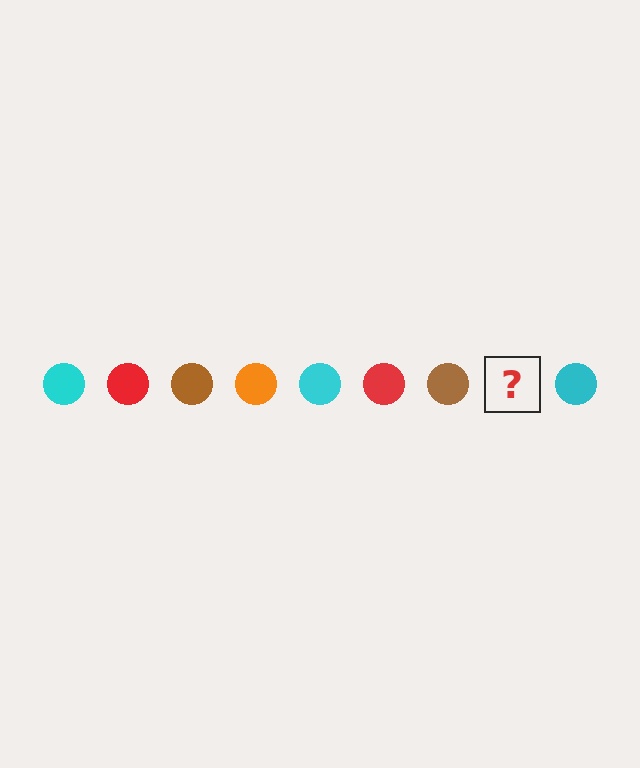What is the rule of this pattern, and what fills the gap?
The rule is that the pattern cycles through cyan, red, brown, orange circles. The gap should be filled with an orange circle.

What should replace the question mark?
The question mark should be replaced with an orange circle.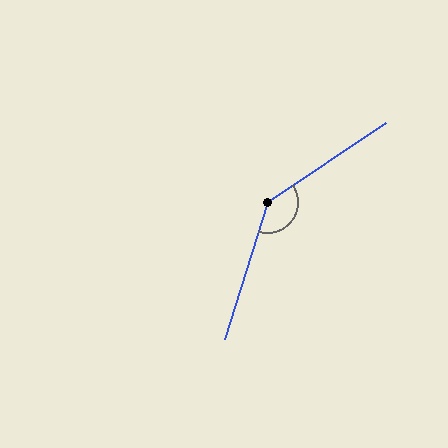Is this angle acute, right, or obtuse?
It is obtuse.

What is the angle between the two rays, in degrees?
Approximately 142 degrees.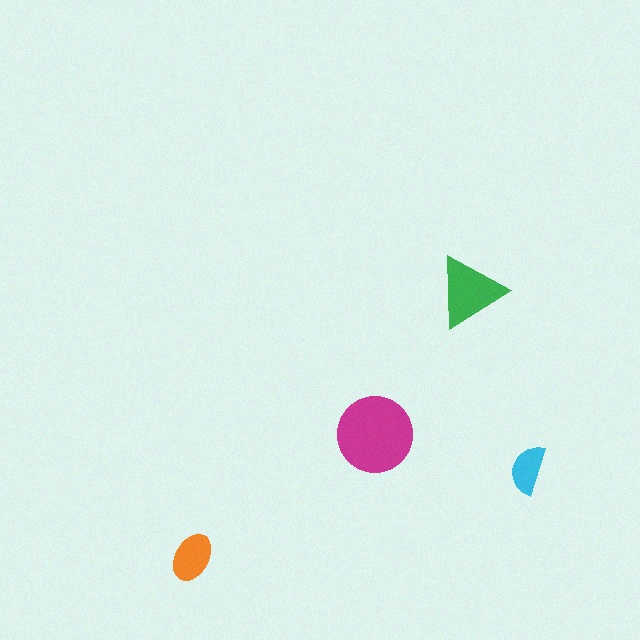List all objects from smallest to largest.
The cyan semicircle, the orange ellipse, the green triangle, the magenta circle.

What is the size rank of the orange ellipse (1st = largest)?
3rd.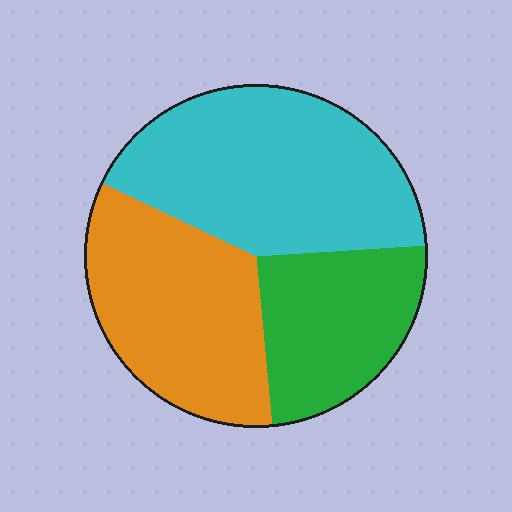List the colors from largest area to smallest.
From largest to smallest: cyan, orange, green.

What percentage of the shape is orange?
Orange covers roughly 35% of the shape.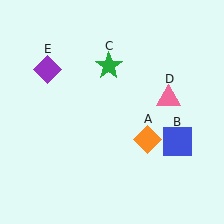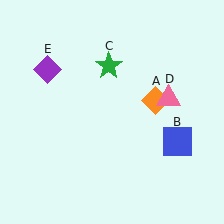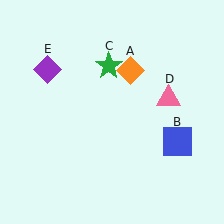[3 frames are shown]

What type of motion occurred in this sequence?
The orange diamond (object A) rotated counterclockwise around the center of the scene.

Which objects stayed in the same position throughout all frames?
Blue square (object B) and green star (object C) and pink triangle (object D) and purple diamond (object E) remained stationary.